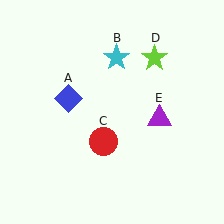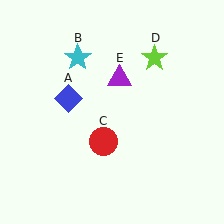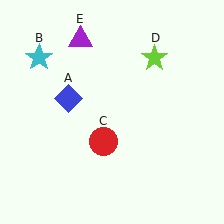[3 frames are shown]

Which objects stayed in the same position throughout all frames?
Blue diamond (object A) and red circle (object C) and lime star (object D) remained stationary.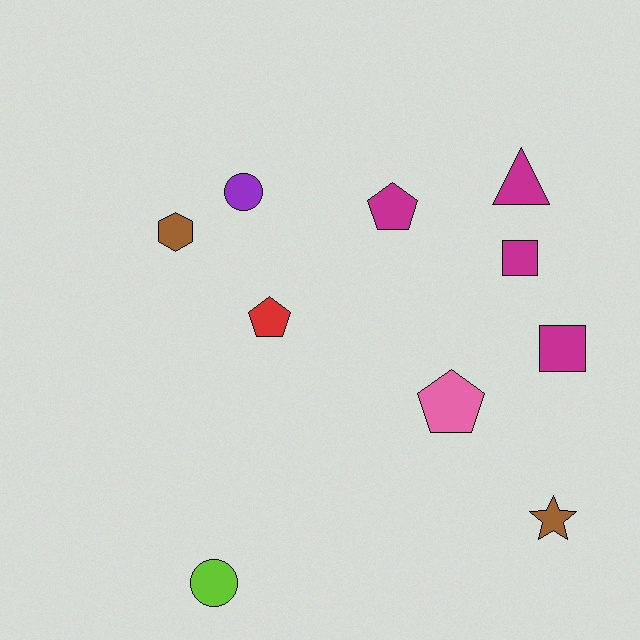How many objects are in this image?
There are 10 objects.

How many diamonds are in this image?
There are no diamonds.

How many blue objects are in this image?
There are no blue objects.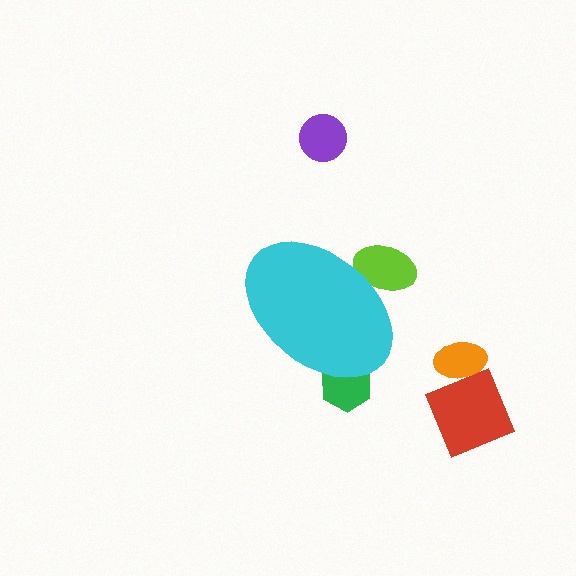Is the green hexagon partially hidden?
Yes, the green hexagon is partially hidden behind the cyan ellipse.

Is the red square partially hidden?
No, the red square is fully visible.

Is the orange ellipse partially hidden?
No, the orange ellipse is fully visible.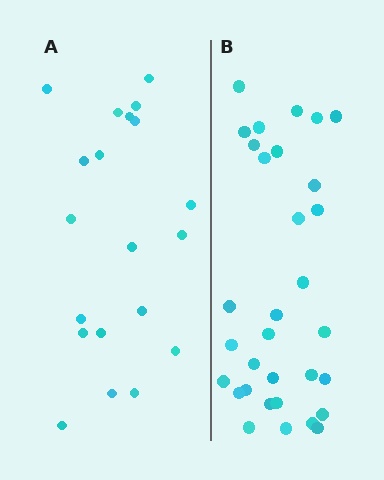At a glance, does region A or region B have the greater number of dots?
Region B (the right region) has more dots.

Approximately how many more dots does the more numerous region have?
Region B has roughly 12 or so more dots than region A.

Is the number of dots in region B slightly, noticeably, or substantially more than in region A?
Region B has substantially more. The ratio is roughly 1.6 to 1.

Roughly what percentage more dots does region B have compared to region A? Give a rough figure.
About 60% more.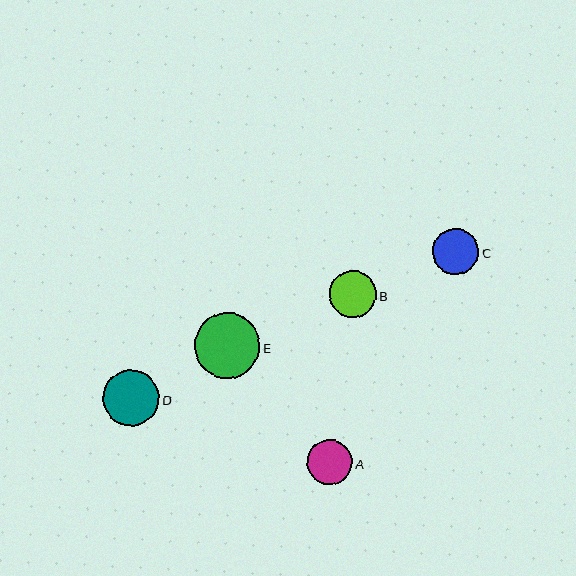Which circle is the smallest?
Circle A is the smallest with a size of approximately 45 pixels.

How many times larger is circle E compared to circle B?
Circle E is approximately 1.4 times the size of circle B.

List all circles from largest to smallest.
From largest to smallest: E, D, B, C, A.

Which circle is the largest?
Circle E is the largest with a size of approximately 66 pixels.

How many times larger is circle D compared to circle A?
Circle D is approximately 1.3 times the size of circle A.